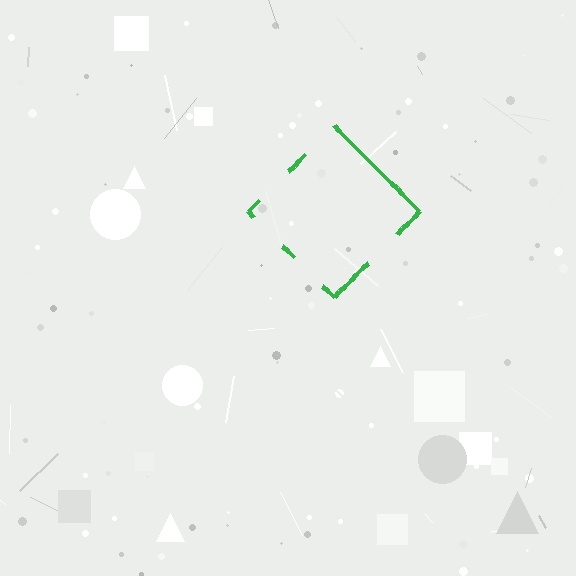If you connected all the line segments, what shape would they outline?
They would outline a diamond.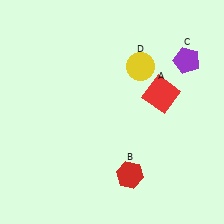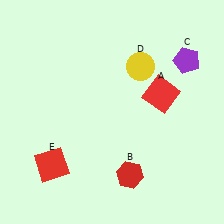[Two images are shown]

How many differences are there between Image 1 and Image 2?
There is 1 difference between the two images.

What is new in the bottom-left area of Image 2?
A red square (E) was added in the bottom-left area of Image 2.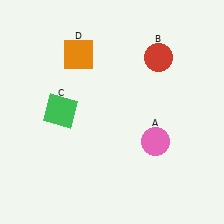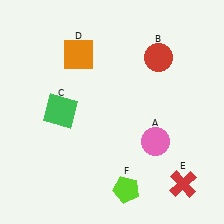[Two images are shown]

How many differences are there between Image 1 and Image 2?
There are 2 differences between the two images.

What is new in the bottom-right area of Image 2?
A lime pentagon (F) was added in the bottom-right area of Image 2.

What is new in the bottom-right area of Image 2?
A red cross (E) was added in the bottom-right area of Image 2.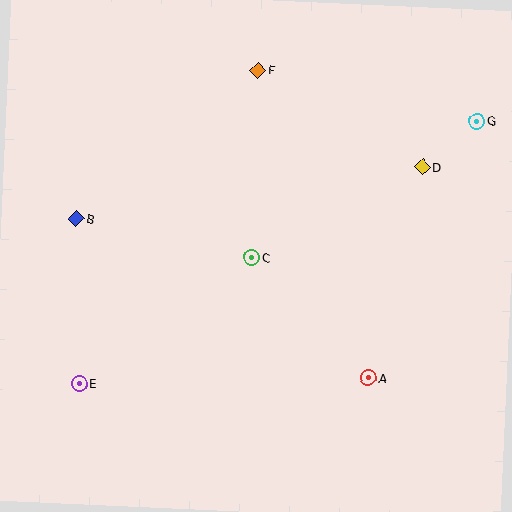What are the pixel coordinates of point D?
Point D is at (422, 167).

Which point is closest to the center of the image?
Point C at (252, 257) is closest to the center.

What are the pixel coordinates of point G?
Point G is at (477, 121).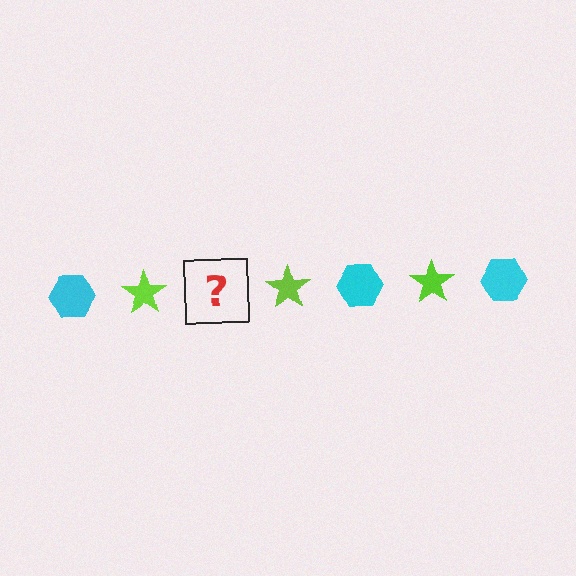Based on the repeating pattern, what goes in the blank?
The blank should be a cyan hexagon.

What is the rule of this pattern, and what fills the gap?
The rule is that the pattern alternates between cyan hexagon and lime star. The gap should be filled with a cyan hexagon.